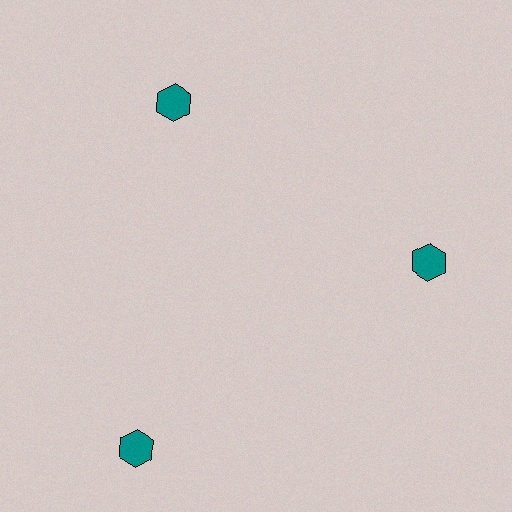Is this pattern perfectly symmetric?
No. The 3 teal hexagons are arranged in a ring, but one element near the 7 o'clock position is pushed outward from the center, breaking the 3-fold rotational symmetry.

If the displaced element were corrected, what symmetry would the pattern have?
It would have 3-fold rotational symmetry — the pattern would map onto itself every 120 degrees.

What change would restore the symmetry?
The symmetry would be restored by moving it inward, back onto the ring so that all 3 hexagons sit at equal angles and equal distance from the center.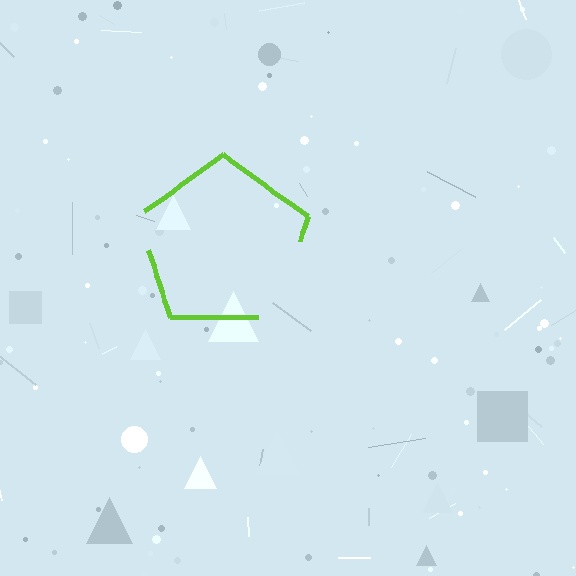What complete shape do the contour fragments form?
The contour fragments form a pentagon.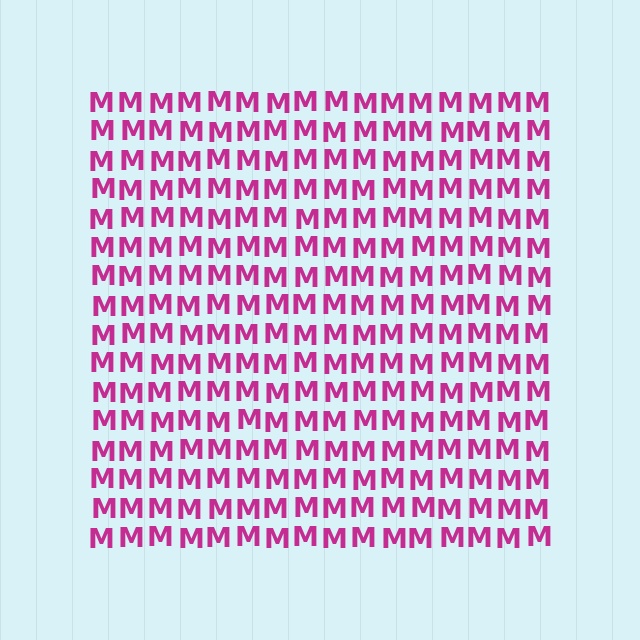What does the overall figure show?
The overall figure shows a square.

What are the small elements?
The small elements are letter M's.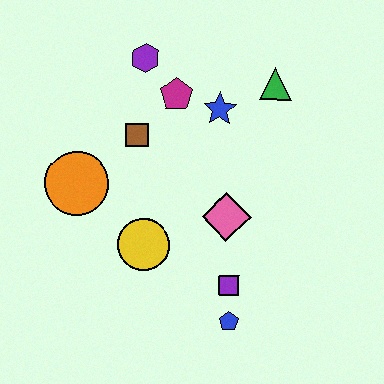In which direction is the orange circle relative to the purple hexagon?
The orange circle is below the purple hexagon.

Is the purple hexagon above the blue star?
Yes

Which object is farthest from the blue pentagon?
The purple hexagon is farthest from the blue pentagon.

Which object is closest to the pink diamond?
The purple square is closest to the pink diamond.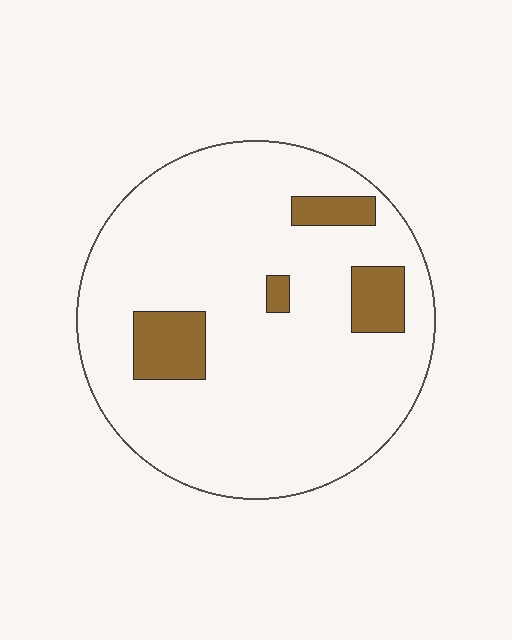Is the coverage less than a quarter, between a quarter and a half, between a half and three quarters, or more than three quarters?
Less than a quarter.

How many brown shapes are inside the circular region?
4.